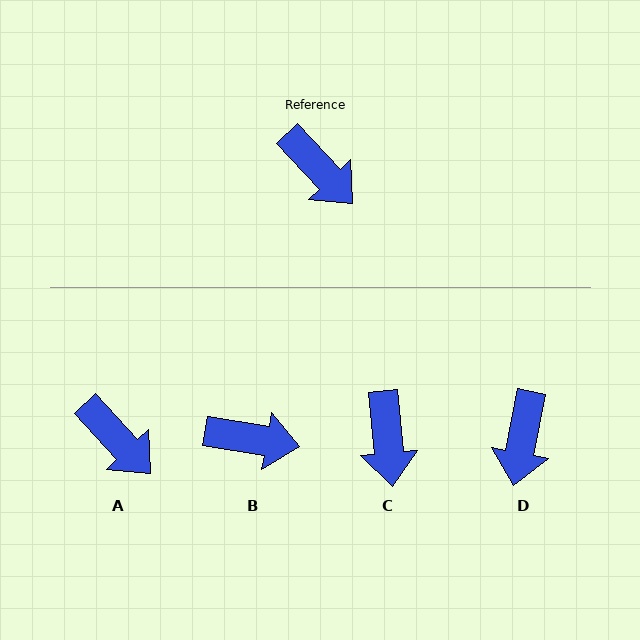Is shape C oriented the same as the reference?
No, it is off by about 38 degrees.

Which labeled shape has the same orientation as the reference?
A.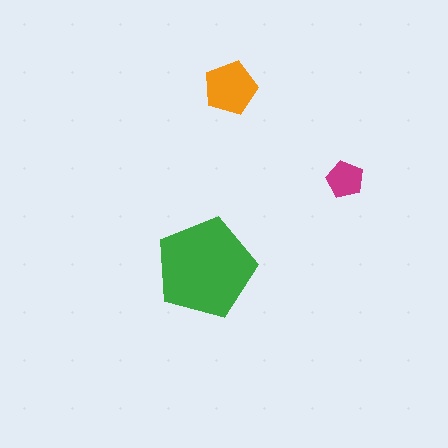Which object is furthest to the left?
The green pentagon is leftmost.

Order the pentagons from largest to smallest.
the green one, the orange one, the magenta one.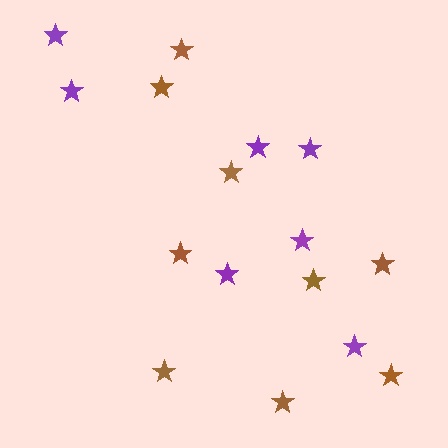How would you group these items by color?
There are 2 groups: one group of brown stars (9) and one group of purple stars (7).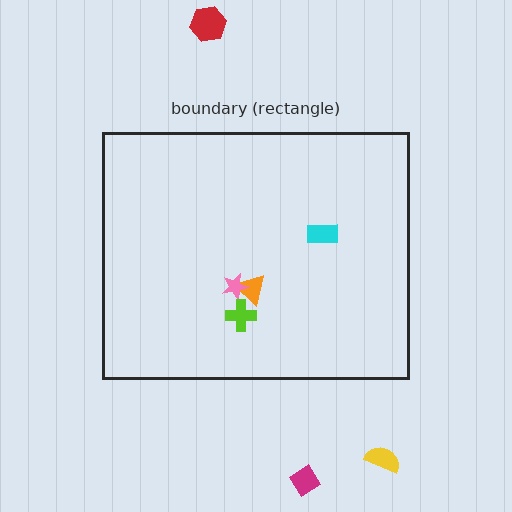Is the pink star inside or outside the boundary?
Inside.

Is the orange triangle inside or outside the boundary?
Inside.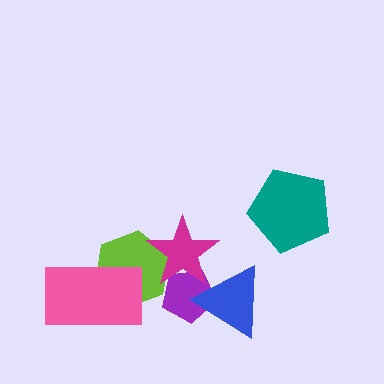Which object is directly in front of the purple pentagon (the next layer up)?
The blue triangle is directly in front of the purple pentagon.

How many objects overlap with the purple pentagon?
2 objects overlap with the purple pentagon.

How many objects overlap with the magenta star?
3 objects overlap with the magenta star.